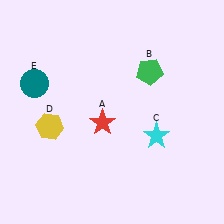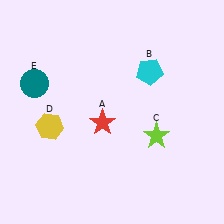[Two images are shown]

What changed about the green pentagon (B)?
In Image 1, B is green. In Image 2, it changed to cyan.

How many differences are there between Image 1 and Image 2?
There are 2 differences between the two images.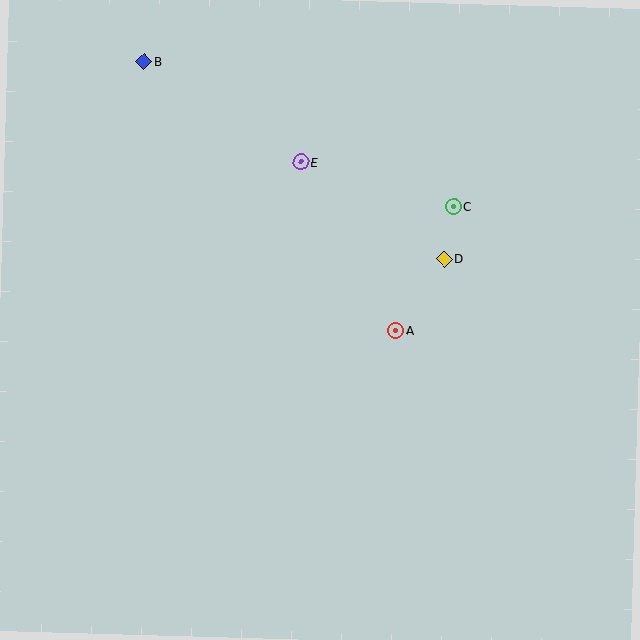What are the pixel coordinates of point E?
Point E is at (301, 162).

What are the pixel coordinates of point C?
Point C is at (453, 207).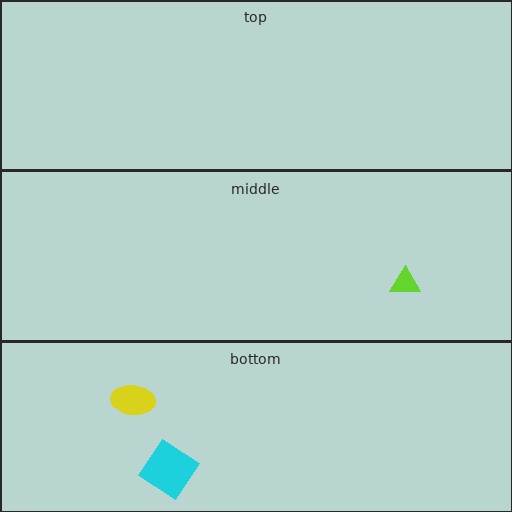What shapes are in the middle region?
The lime triangle.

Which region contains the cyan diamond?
The bottom region.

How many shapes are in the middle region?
1.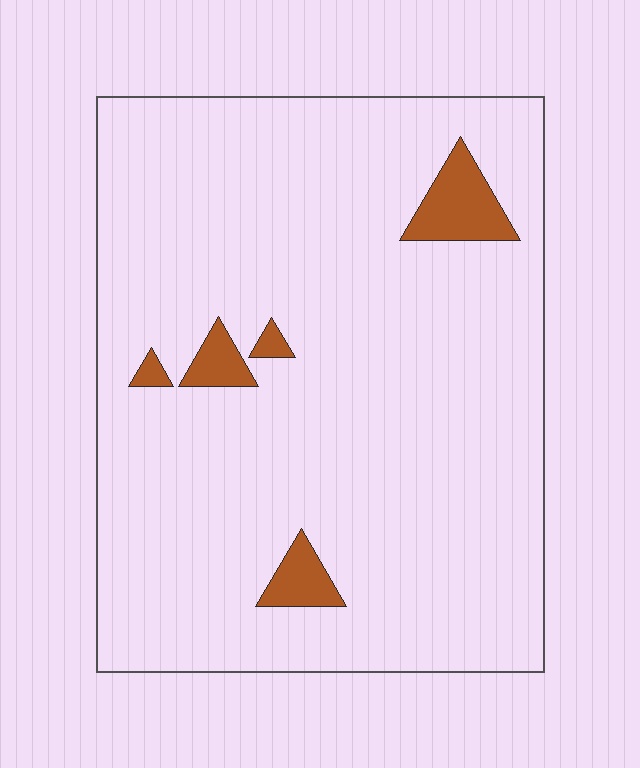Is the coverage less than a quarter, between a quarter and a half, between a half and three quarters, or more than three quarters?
Less than a quarter.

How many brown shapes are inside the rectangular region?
5.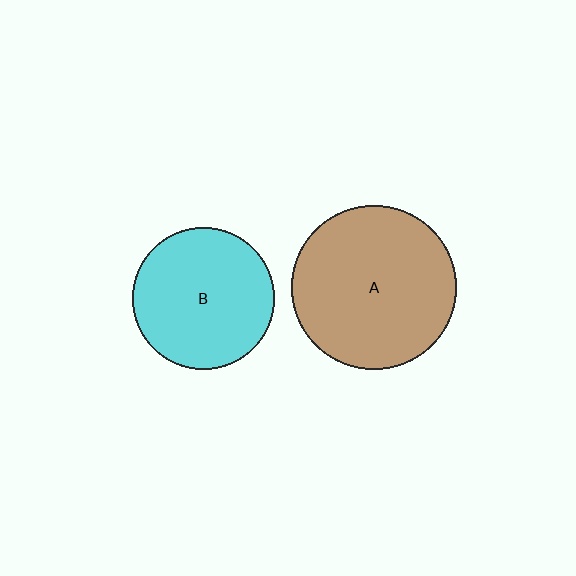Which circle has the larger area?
Circle A (brown).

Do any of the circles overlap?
No, none of the circles overlap.